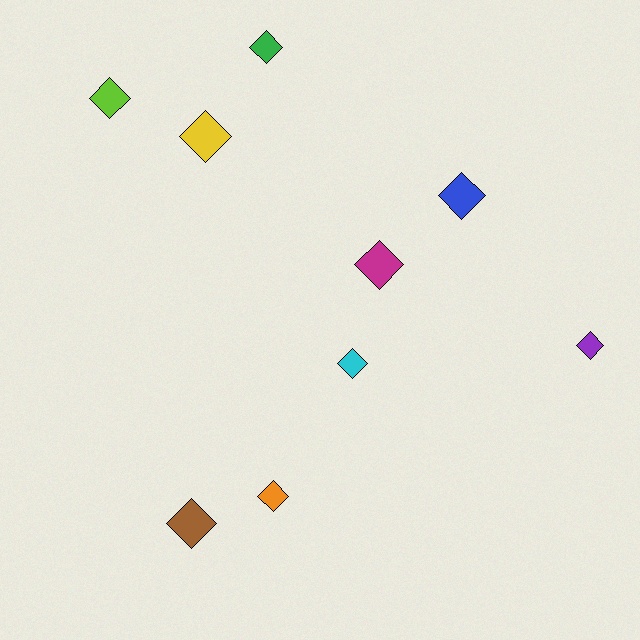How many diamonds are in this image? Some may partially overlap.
There are 9 diamonds.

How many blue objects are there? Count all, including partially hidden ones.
There is 1 blue object.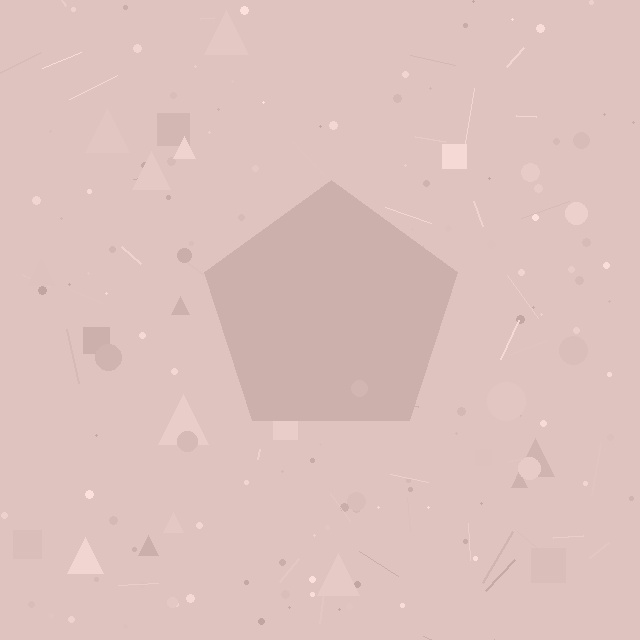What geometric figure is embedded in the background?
A pentagon is embedded in the background.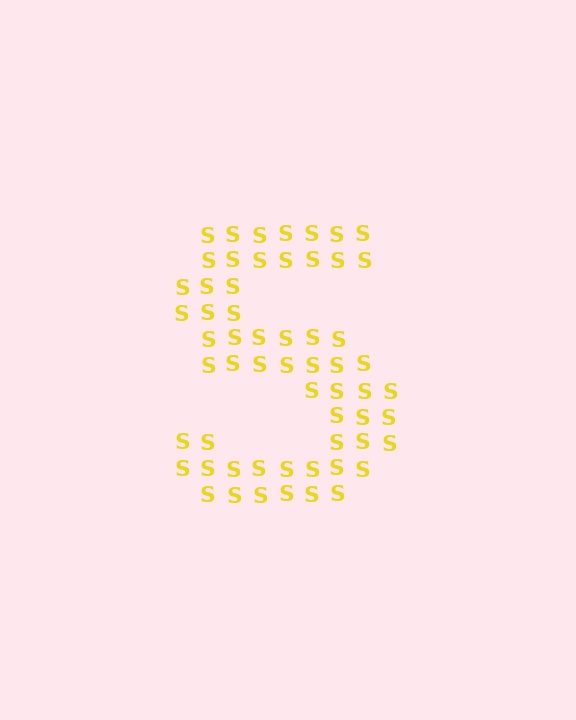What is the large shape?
The large shape is the letter S.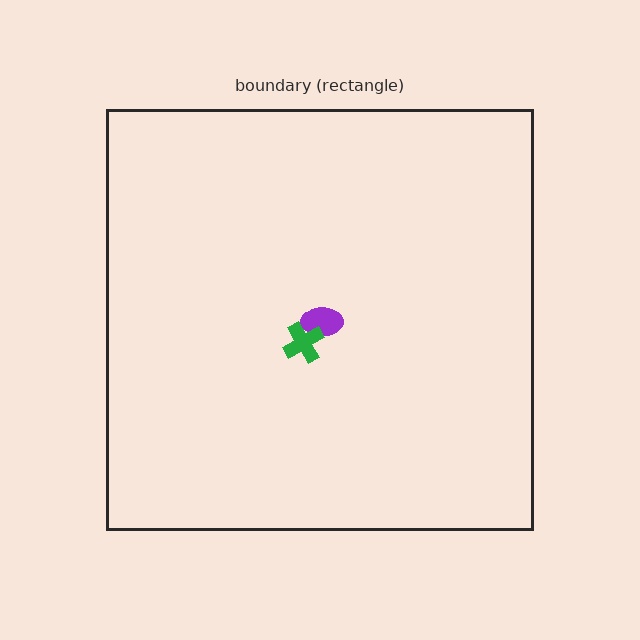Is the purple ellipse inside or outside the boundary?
Inside.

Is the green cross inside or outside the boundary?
Inside.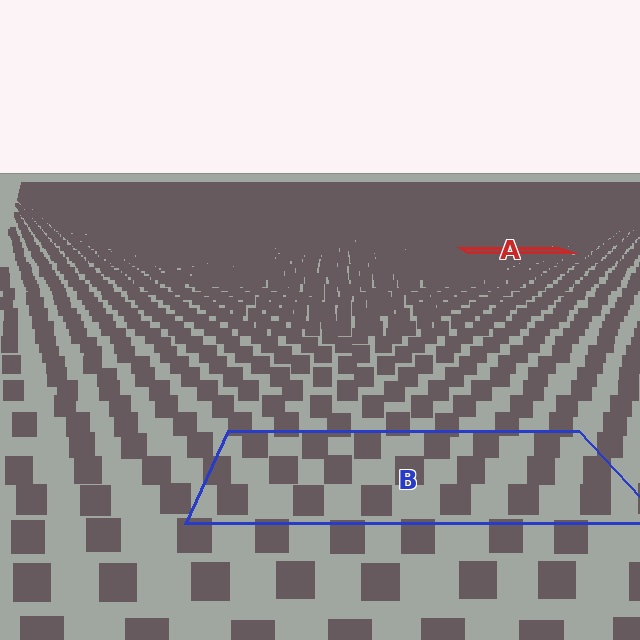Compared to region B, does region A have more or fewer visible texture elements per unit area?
Region A has more texture elements per unit area — they are packed more densely because it is farther away.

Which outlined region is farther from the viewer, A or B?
Region A is farther from the viewer — the texture elements inside it appear smaller and more densely packed.